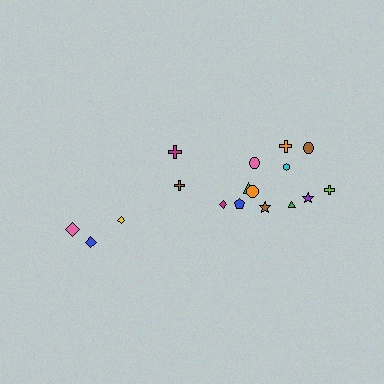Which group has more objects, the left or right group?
The right group.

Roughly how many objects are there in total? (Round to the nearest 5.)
Roughly 15 objects in total.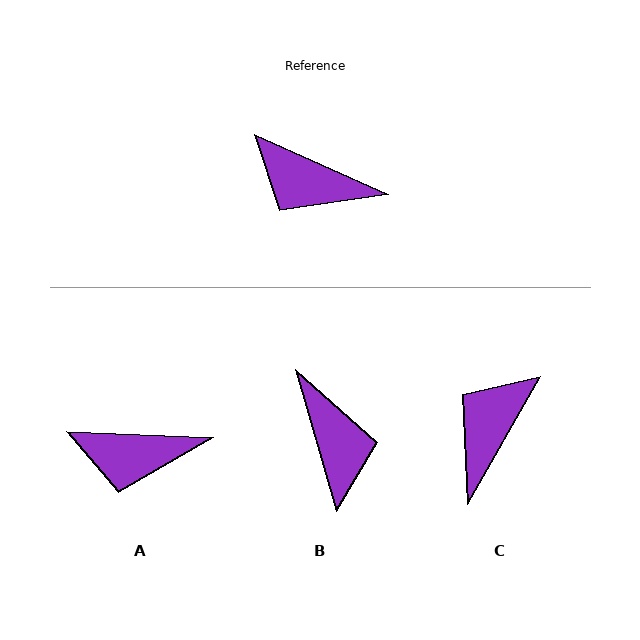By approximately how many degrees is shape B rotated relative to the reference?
Approximately 130 degrees counter-clockwise.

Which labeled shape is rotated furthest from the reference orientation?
B, about 130 degrees away.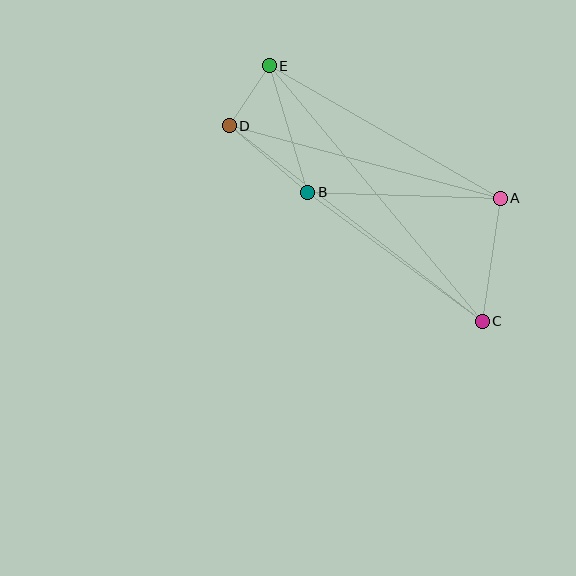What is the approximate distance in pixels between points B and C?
The distance between B and C is approximately 217 pixels.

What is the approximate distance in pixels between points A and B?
The distance between A and B is approximately 193 pixels.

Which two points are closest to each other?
Points D and E are closest to each other.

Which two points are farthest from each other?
Points C and E are farthest from each other.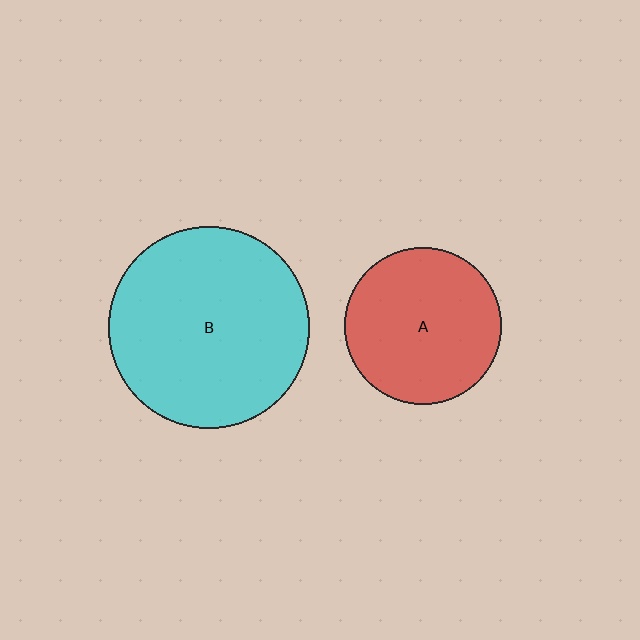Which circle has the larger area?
Circle B (cyan).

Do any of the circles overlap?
No, none of the circles overlap.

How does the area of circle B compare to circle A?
Approximately 1.6 times.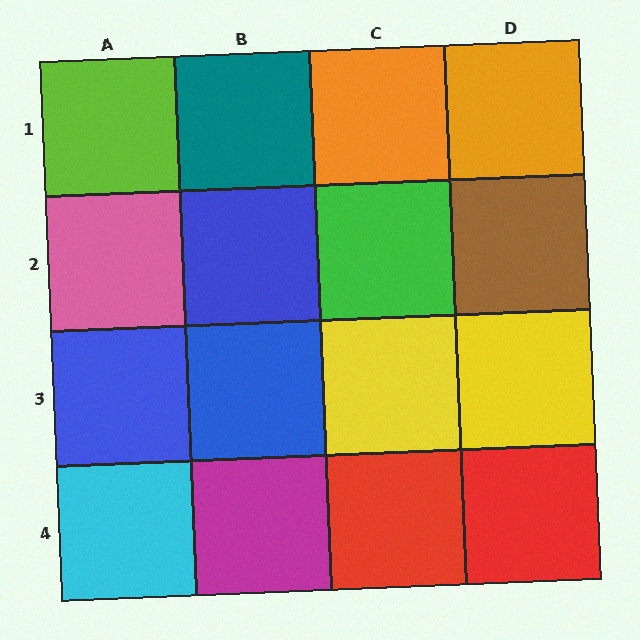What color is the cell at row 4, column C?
Red.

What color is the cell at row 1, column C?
Orange.